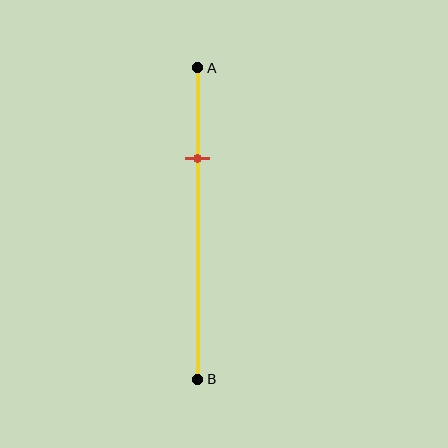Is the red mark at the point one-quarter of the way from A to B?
No, the mark is at about 30% from A, not at the 25% one-quarter point.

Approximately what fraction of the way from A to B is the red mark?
The red mark is approximately 30% of the way from A to B.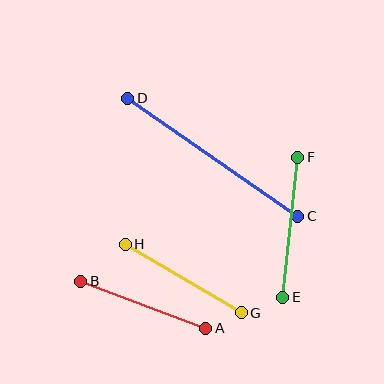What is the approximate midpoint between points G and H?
The midpoint is at approximately (183, 279) pixels.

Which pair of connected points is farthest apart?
Points C and D are farthest apart.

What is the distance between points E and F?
The distance is approximately 141 pixels.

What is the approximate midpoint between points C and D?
The midpoint is at approximately (213, 157) pixels.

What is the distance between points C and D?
The distance is approximately 207 pixels.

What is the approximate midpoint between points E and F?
The midpoint is at approximately (290, 227) pixels.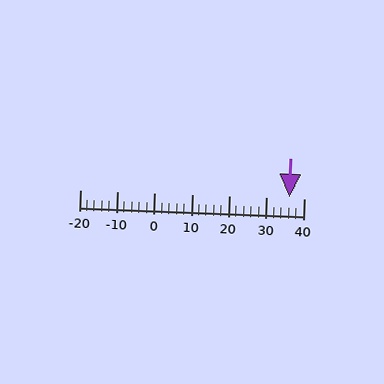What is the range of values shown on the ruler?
The ruler shows values from -20 to 40.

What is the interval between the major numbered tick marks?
The major tick marks are spaced 10 units apart.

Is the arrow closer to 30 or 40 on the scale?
The arrow is closer to 40.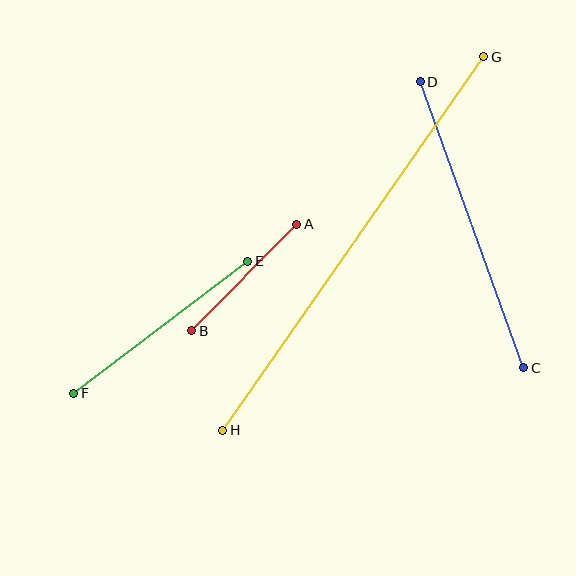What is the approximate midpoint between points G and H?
The midpoint is at approximately (353, 243) pixels.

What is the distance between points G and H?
The distance is approximately 456 pixels.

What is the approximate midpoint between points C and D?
The midpoint is at approximately (472, 225) pixels.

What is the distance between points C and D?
The distance is approximately 304 pixels.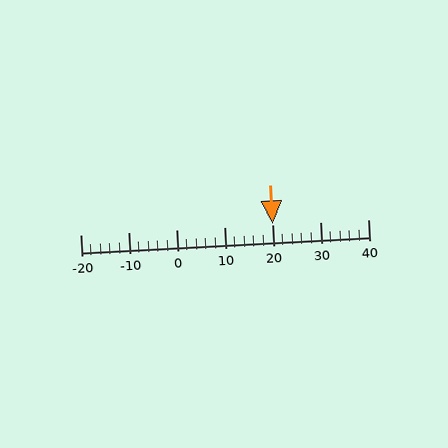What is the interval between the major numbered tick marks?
The major tick marks are spaced 10 units apart.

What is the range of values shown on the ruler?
The ruler shows values from -20 to 40.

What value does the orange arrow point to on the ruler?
The orange arrow points to approximately 20.